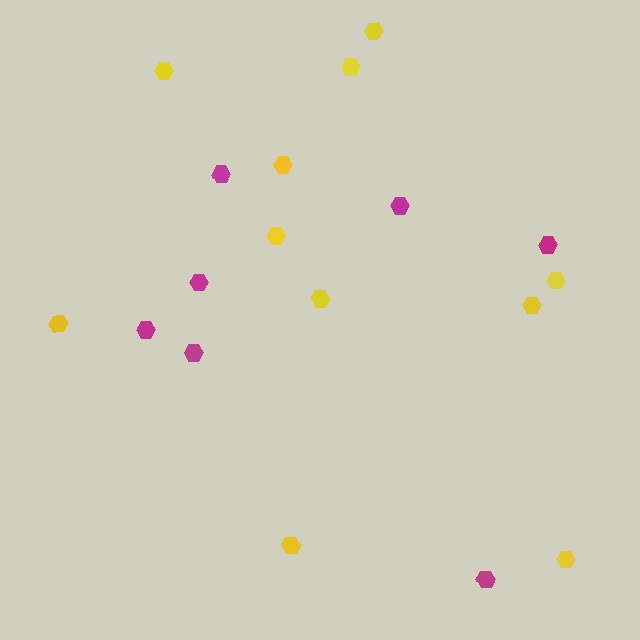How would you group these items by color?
There are 2 groups: one group of magenta hexagons (7) and one group of yellow hexagons (11).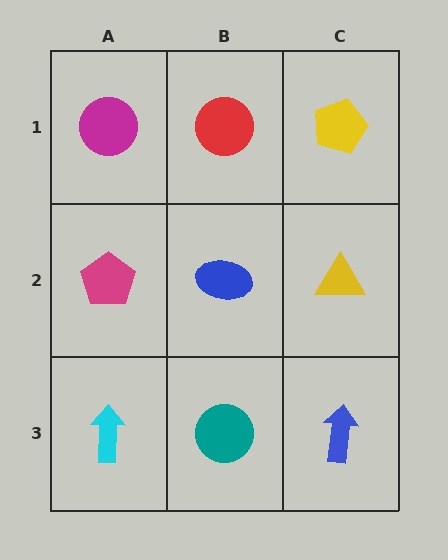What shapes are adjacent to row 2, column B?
A red circle (row 1, column B), a teal circle (row 3, column B), a magenta pentagon (row 2, column A), a yellow triangle (row 2, column C).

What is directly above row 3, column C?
A yellow triangle.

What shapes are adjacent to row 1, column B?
A blue ellipse (row 2, column B), a magenta circle (row 1, column A), a yellow pentagon (row 1, column C).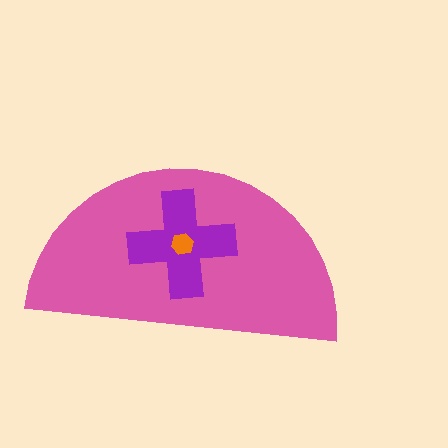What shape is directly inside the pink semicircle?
The purple cross.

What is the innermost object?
The orange hexagon.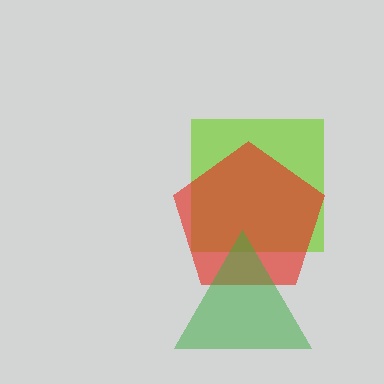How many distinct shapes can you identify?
There are 3 distinct shapes: a lime square, a red pentagon, a green triangle.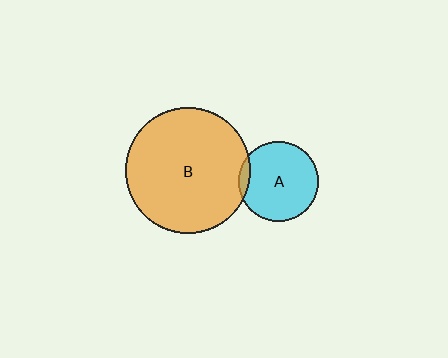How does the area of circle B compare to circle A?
Approximately 2.4 times.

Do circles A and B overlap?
Yes.